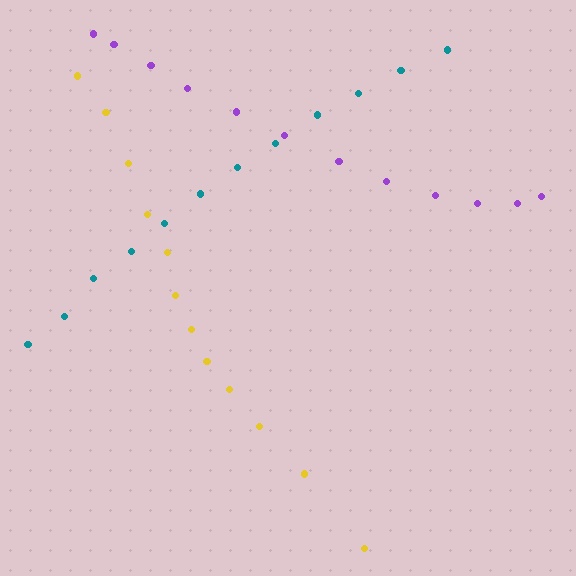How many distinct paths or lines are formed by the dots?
There are 3 distinct paths.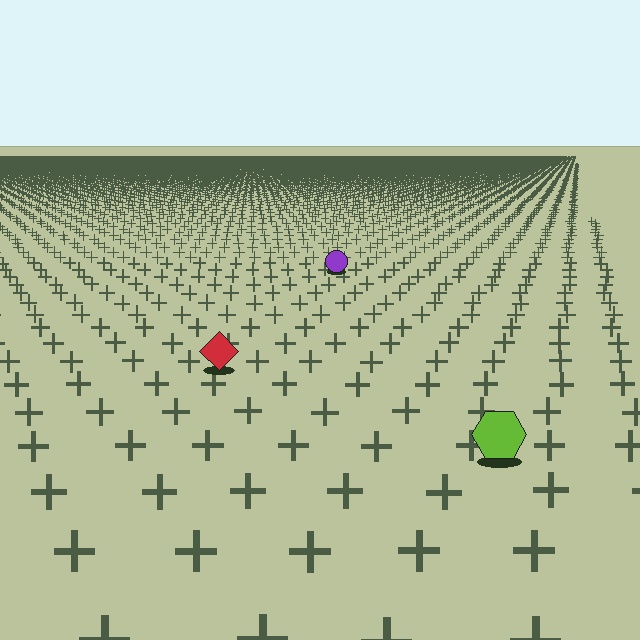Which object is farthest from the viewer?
The purple circle is farthest from the viewer. It appears smaller and the ground texture around it is denser.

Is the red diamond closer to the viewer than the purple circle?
Yes. The red diamond is closer — you can tell from the texture gradient: the ground texture is coarser near it.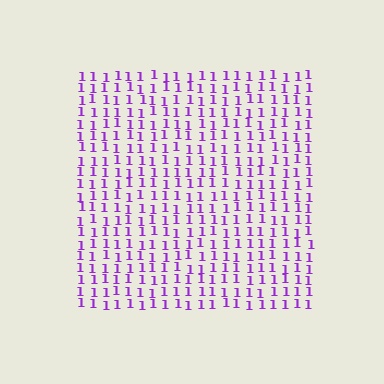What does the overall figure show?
The overall figure shows a square.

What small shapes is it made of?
It is made of small digit 1's.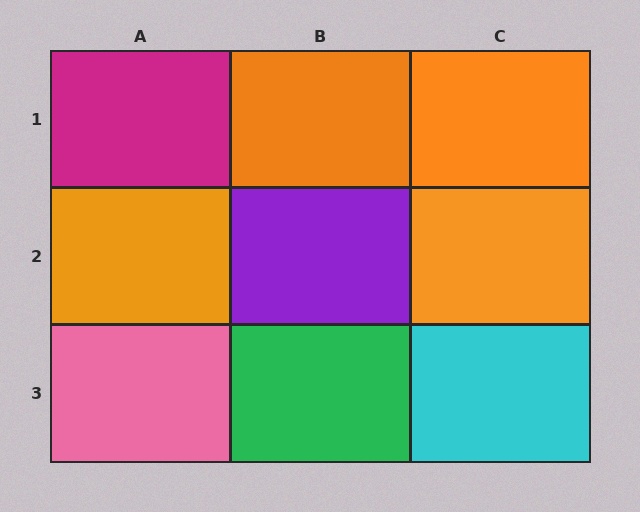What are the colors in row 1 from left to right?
Magenta, orange, orange.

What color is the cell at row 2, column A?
Orange.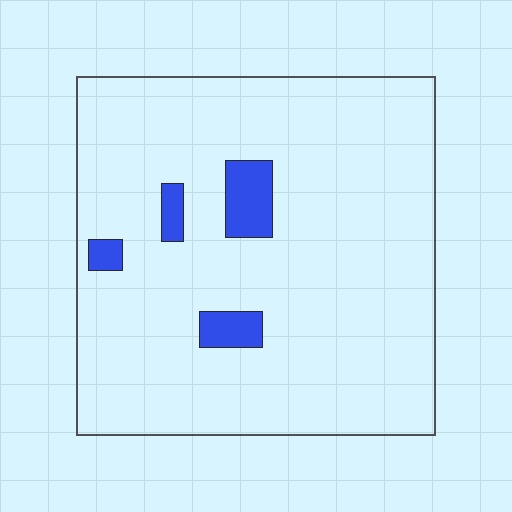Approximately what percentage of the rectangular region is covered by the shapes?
Approximately 5%.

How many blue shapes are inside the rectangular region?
4.